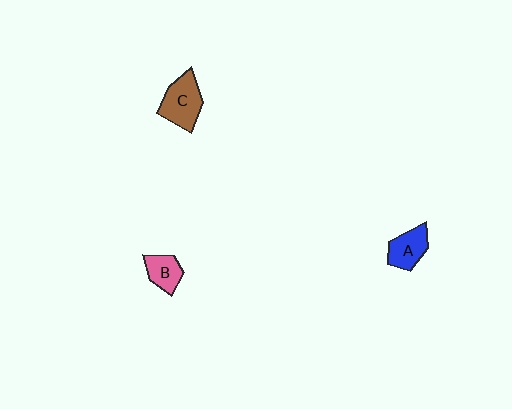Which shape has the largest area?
Shape C (brown).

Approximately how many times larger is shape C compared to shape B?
Approximately 1.5 times.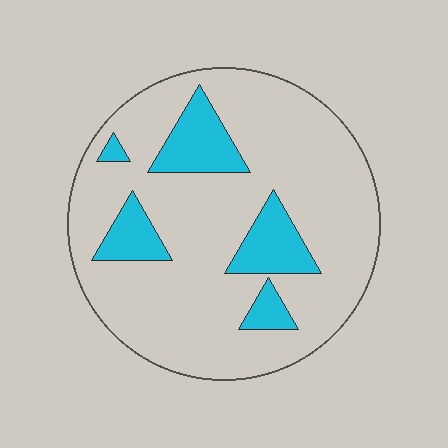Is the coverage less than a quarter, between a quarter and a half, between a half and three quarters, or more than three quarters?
Less than a quarter.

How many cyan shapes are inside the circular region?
5.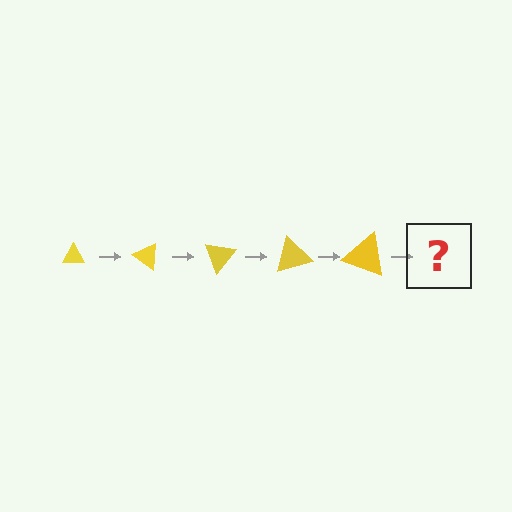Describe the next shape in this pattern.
It should be a triangle, larger than the previous one and rotated 175 degrees from the start.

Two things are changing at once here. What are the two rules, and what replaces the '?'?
The two rules are that the triangle grows larger each step and it rotates 35 degrees each step. The '?' should be a triangle, larger than the previous one and rotated 175 degrees from the start.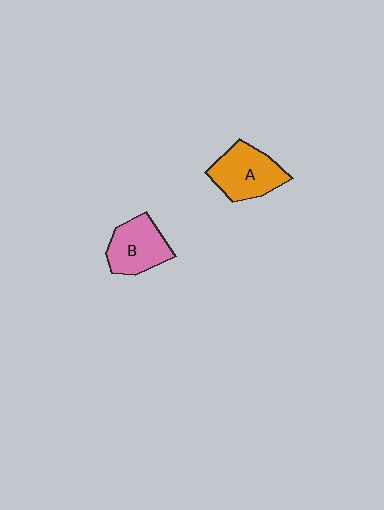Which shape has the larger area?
Shape A (orange).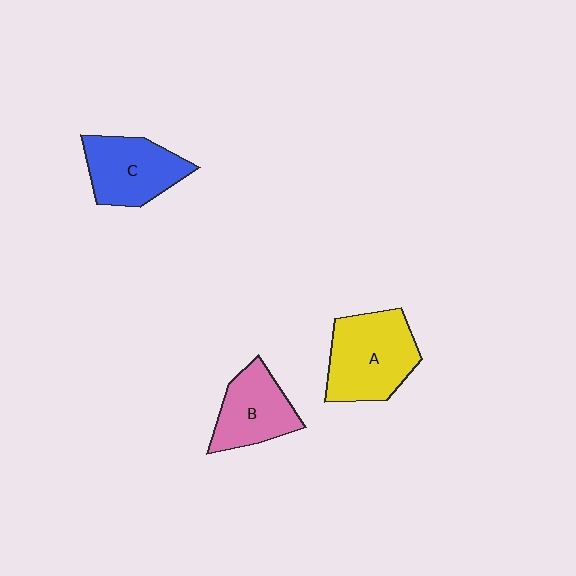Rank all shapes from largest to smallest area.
From largest to smallest: A (yellow), C (blue), B (pink).